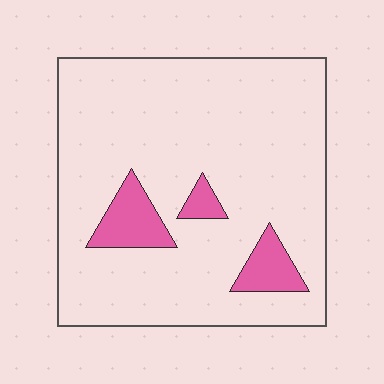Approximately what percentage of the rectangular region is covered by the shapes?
Approximately 10%.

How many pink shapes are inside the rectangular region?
3.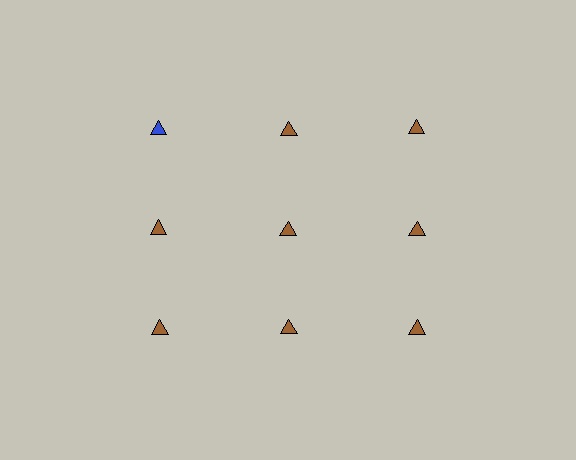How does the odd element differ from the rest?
It has a different color: blue instead of brown.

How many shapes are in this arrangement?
There are 9 shapes arranged in a grid pattern.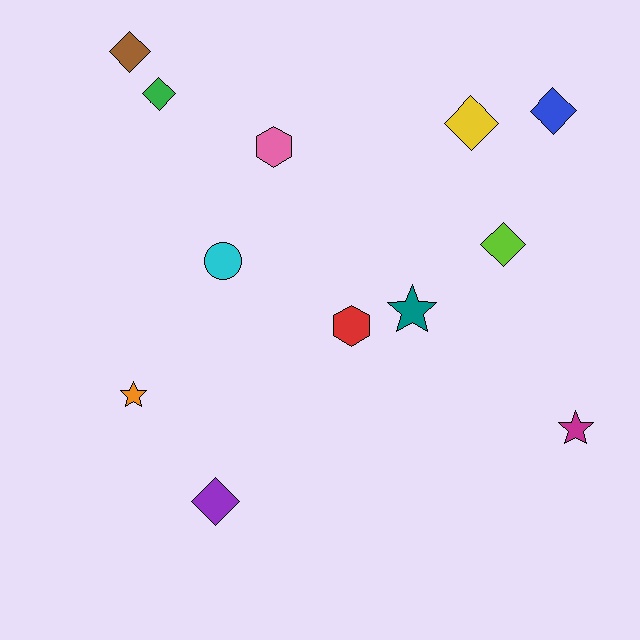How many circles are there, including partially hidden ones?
There is 1 circle.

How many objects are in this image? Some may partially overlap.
There are 12 objects.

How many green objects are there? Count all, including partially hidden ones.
There is 1 green object.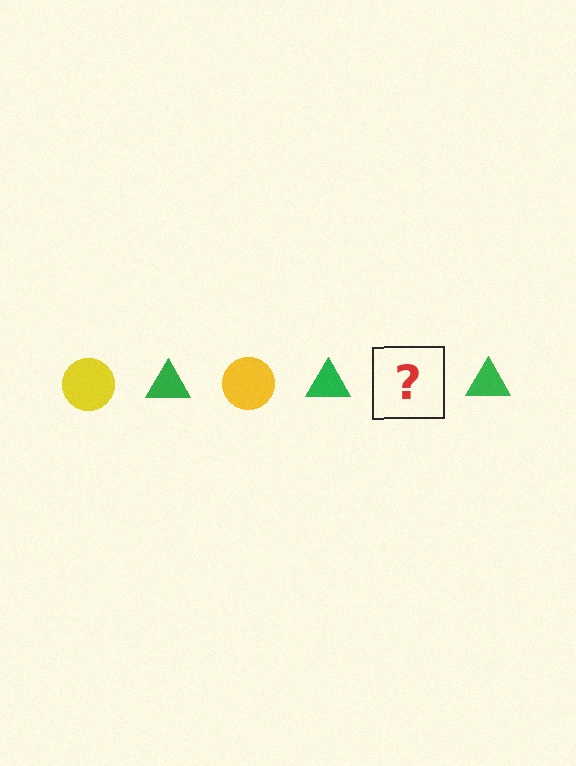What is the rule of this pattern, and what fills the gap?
The rule is that the pattern alternates between yellow circle and green triangle. The gap should be filled with a yellow circle.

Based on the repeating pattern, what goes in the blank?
The blank should be a yellow circle.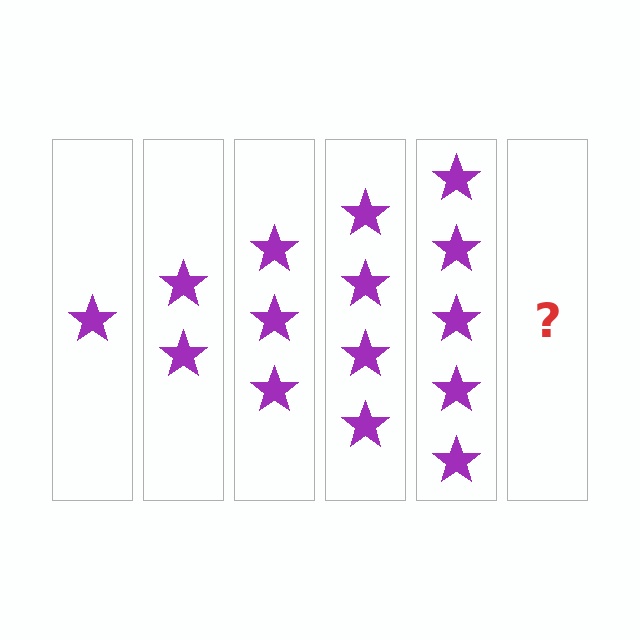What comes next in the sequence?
The next element should be 6 stars.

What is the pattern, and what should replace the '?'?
The pattern is that each step adds one more star. The '?' should be 6 stars.